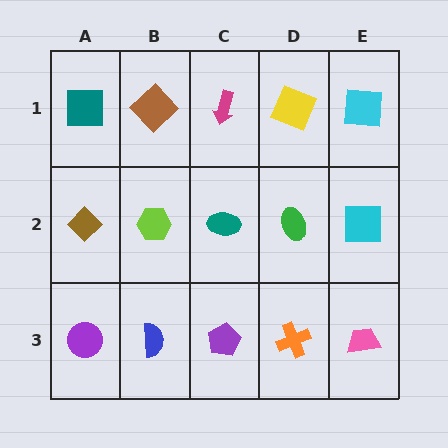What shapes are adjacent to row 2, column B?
A brown diamond (row 1, column B), a blue semicircle (row 3, column B), a brown diamond (row 2, column A), a teal ellipse (row 2, column C).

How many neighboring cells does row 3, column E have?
2.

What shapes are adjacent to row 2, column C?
A magenta arrow (row 1, column C), a purple pentagon (row 3, column C), a lime hexagon (row 2, column B), a green ellipse (row 2, column D).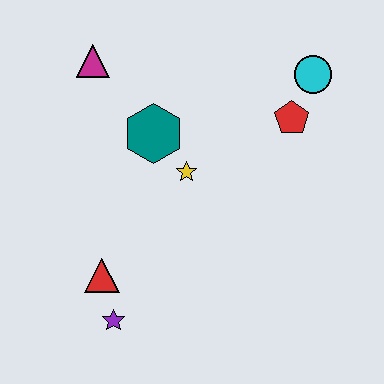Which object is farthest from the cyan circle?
The purple star is farthest from the cyan circle.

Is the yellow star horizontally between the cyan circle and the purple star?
Yes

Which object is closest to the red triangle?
The purple star is closest to the red triangle.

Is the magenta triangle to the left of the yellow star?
Yes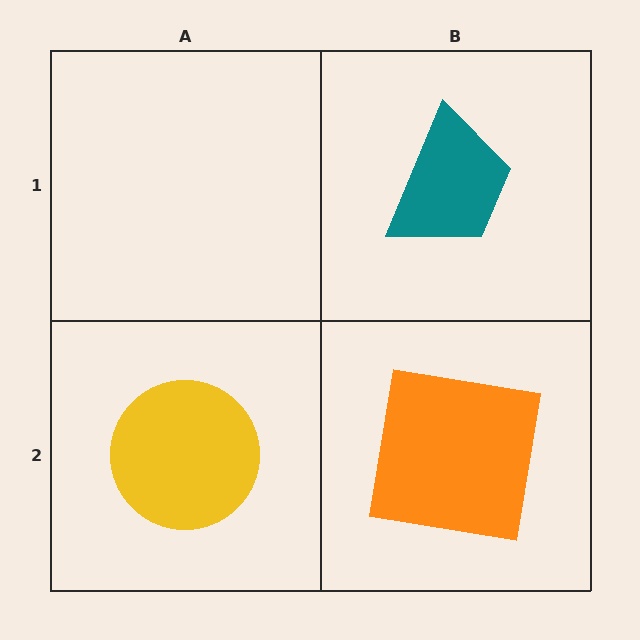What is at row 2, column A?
A yellow circle.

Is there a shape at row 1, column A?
No, that cell is empty.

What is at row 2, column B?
An orange square.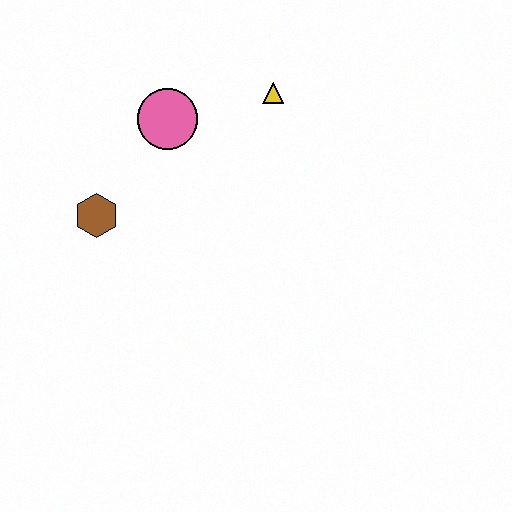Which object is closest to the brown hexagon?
The pink circle is closest to the brown hexagon.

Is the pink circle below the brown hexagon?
No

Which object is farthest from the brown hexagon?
The yellow triangle is farthest from the brown hexagon.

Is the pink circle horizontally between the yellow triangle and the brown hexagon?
Yes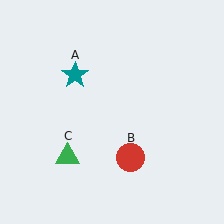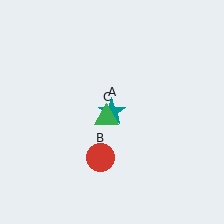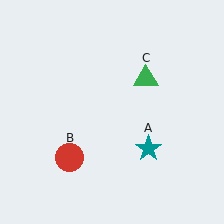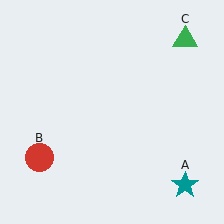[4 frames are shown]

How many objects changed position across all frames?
3 objects changed position: teal star (object A), red circle (object B), green triangle (object C).